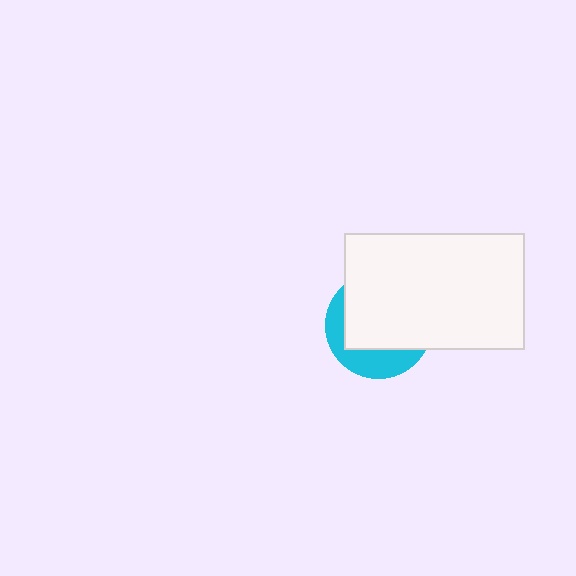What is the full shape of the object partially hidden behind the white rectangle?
The partially hidden object is a cyan circle.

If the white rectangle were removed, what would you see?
You would see the complete cyan circle.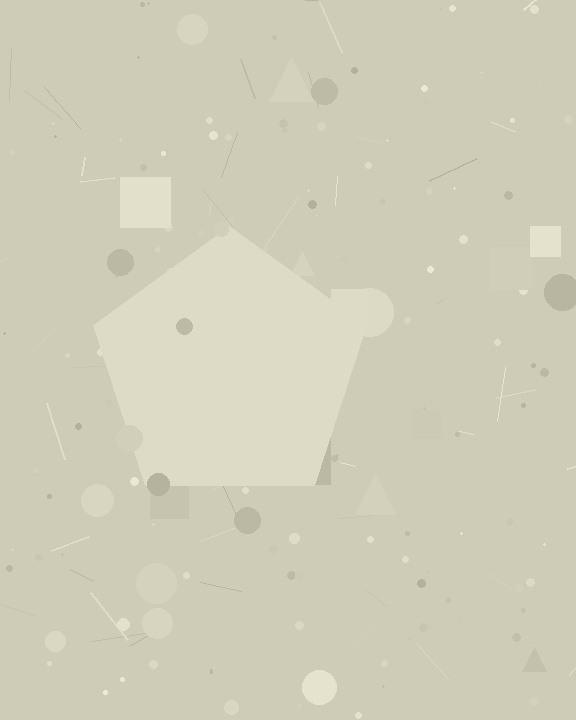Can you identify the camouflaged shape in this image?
The camouflaged shape is a pentagon.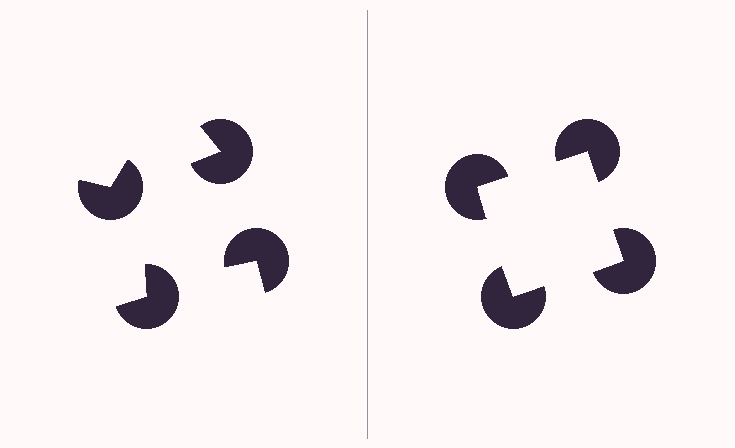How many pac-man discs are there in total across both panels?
8 — 4 on each side.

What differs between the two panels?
The pac-man discs are positioned identically on both sides; only the wedge orientations differ. On the right they align to a square; on the left they are misaligned.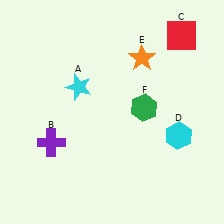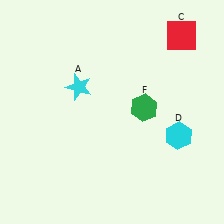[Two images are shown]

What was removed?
The orange star (E), the purple cross (B) were removed in Image 2.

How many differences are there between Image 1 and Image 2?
There are 2 differences between the two images.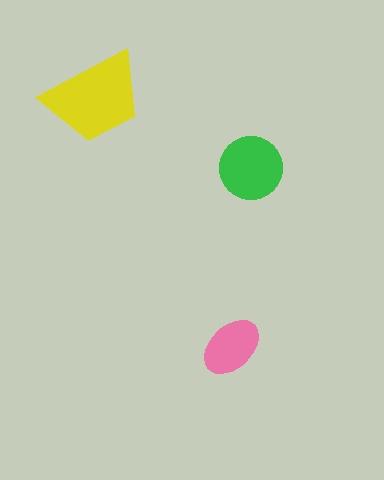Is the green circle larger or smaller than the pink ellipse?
Larger.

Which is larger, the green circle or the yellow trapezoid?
The yellow trapezoid.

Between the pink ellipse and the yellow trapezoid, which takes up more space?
The yellow trapezoid.